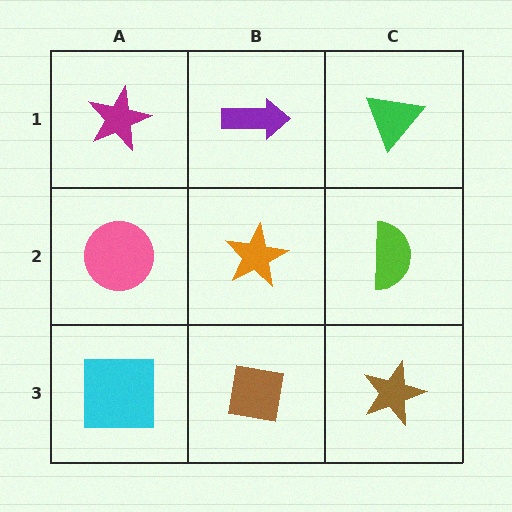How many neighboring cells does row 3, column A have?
2.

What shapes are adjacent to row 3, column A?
A pink circle (row 2, column A), a brown square (row 3, column B).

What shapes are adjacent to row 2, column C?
A green triangle (row 1, column C), a brown star (row 3, column C), an orange star (row 2, column B).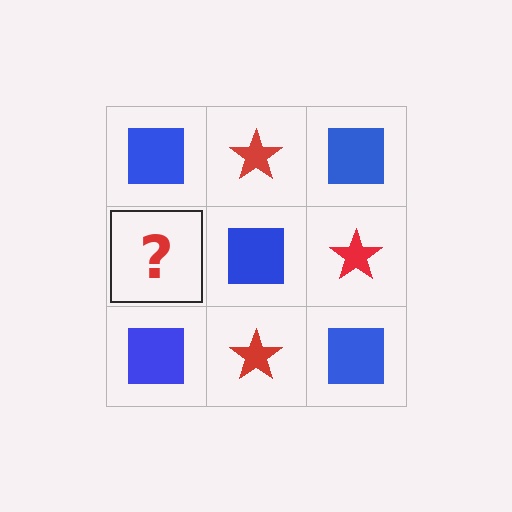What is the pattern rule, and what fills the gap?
The rule is that it alternates blue square and red star in a checkerboard pattern. The gap should be filled with a red star.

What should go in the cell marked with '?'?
The missing cell should contain a red star.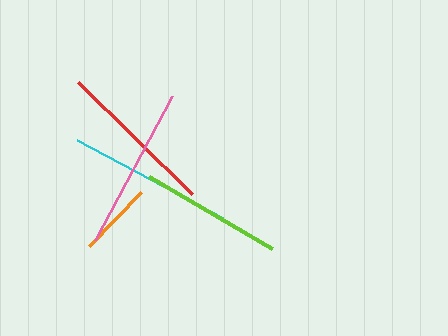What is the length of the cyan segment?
The cyan segment is approximately 165 pixels long.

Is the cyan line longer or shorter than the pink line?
The cyan line is longer than the pink line.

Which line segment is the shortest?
The orange line is the shortest at approximately 76 pixels.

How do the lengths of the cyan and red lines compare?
The cyan and red lines are approximately the same length.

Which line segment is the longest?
The cyan line is the longest at approximately 165 pixels.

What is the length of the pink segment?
The pink segment is approximately 163 pixels long.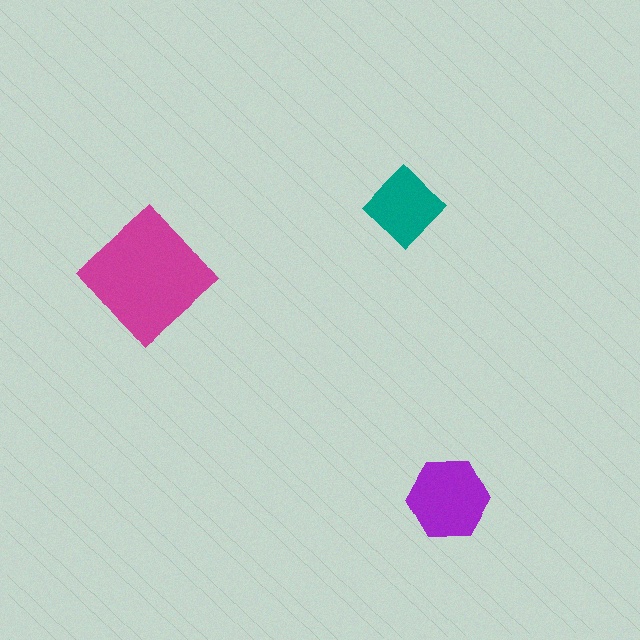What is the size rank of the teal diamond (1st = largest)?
3rd.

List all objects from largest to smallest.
The magenta diamond, the purple hexagon, the teal diamond.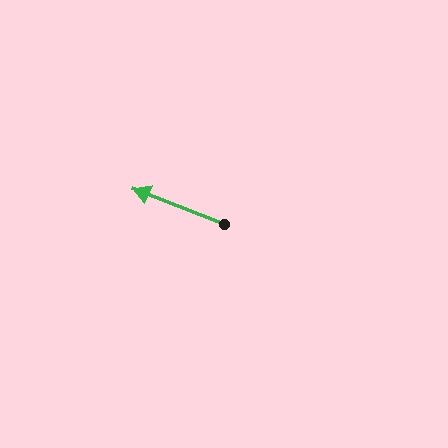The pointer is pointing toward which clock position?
Roughly 10 o'clock.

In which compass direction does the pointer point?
West.